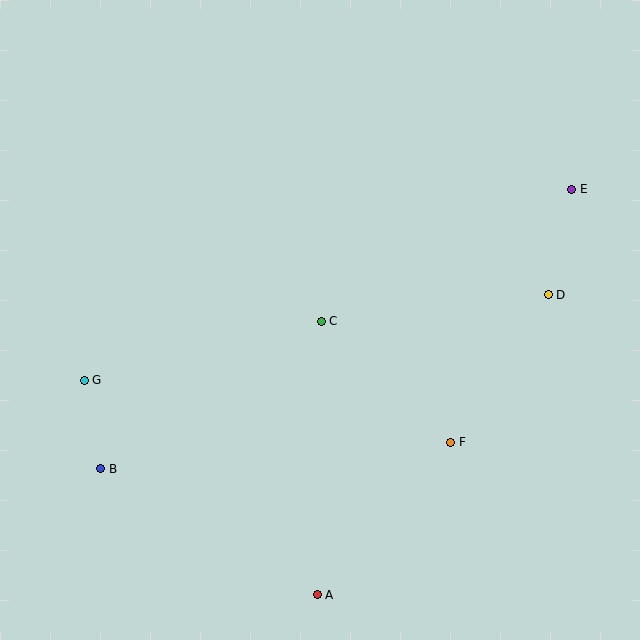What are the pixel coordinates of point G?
Point G is at (84, 380).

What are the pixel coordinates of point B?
Point B is at (101, 469).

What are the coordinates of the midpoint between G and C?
The midpoint between G and C is at (203, 351).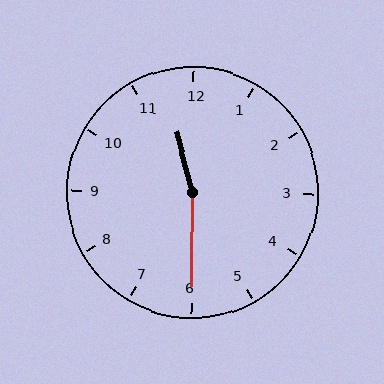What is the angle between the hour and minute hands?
Approximately 165 degrees.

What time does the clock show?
11:30.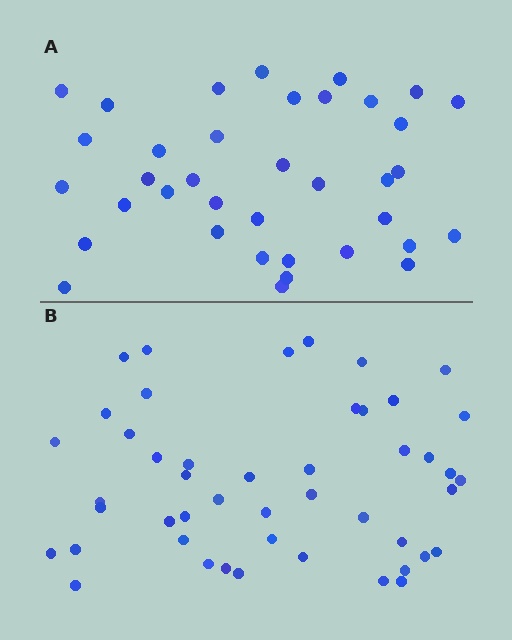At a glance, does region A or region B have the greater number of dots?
Region B (the bottom region) has more dots.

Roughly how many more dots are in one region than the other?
Region B has roughly 10 or so more dots than region A.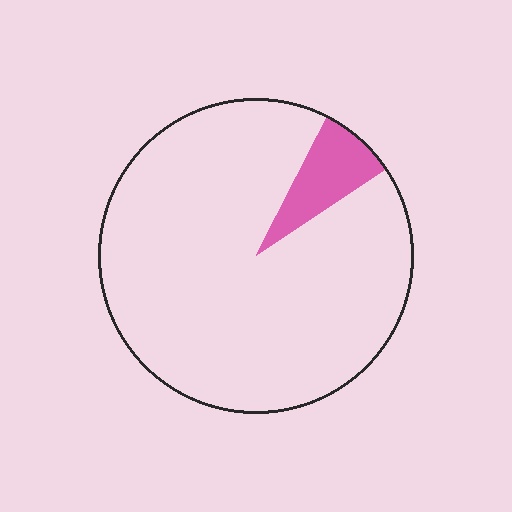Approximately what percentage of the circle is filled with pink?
Approximately 10%.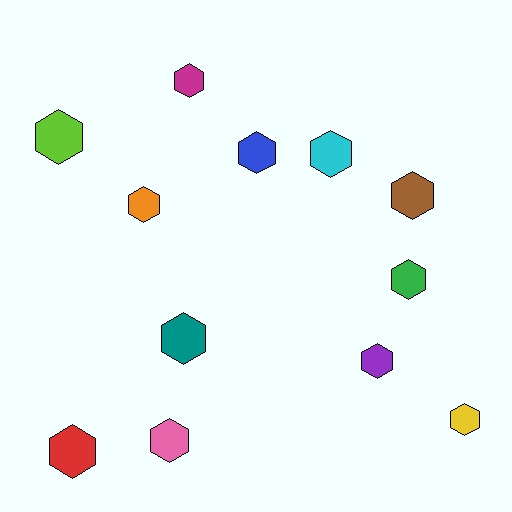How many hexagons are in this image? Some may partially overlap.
There are 12 hexagons.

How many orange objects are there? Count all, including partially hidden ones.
There is 1 orange object.